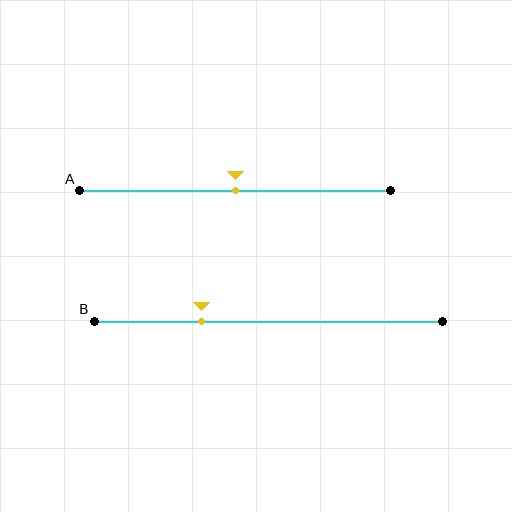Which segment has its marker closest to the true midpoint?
Segment A has its marker closest to the true midpoint.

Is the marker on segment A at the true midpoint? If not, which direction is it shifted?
Yes, the marker on segment A is at the true midpoint.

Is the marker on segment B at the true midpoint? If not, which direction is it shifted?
No, the marker on segment B is shifted to the left by about 19% of the segment length.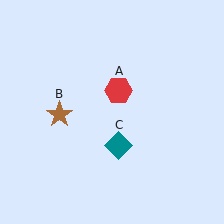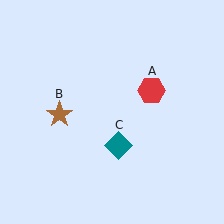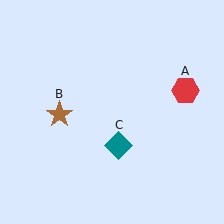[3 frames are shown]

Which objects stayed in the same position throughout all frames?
Brown star (object B) and teal diamond (object C) remained stationary.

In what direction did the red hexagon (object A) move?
The red hexagon (object A) moved right.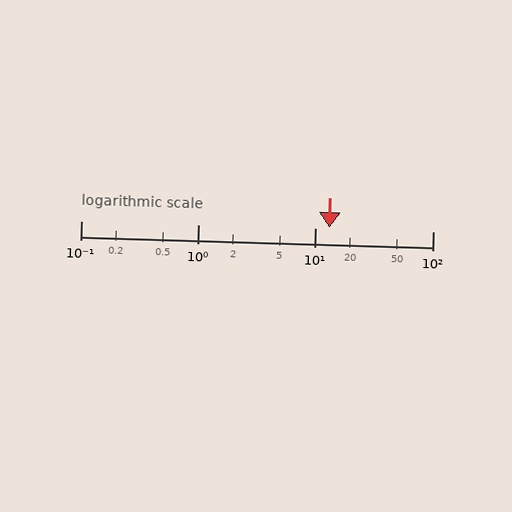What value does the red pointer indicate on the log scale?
The pointer indicates approximately 13.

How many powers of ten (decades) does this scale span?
The scale spans 3 decades, from 0.1 to 100.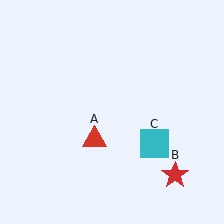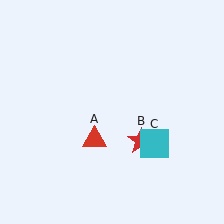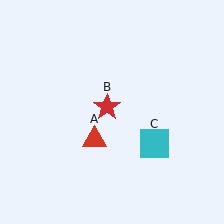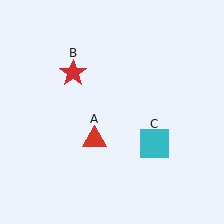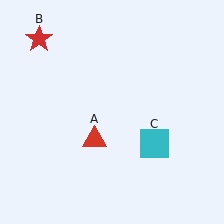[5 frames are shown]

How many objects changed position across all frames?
1 object changed position: red star (object B).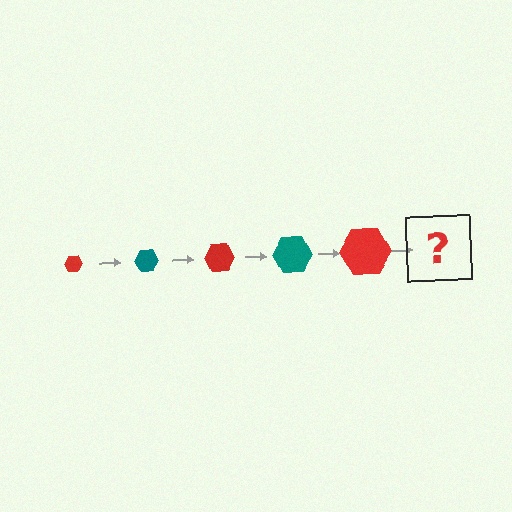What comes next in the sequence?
The next element should be a teal hexagon, larger than the previous one.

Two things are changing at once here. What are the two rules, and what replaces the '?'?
The two rules are that the hexagon grows larger each step and the color cycles through red and teal. The '?' should be a teal hexagon, larger than the previous one.